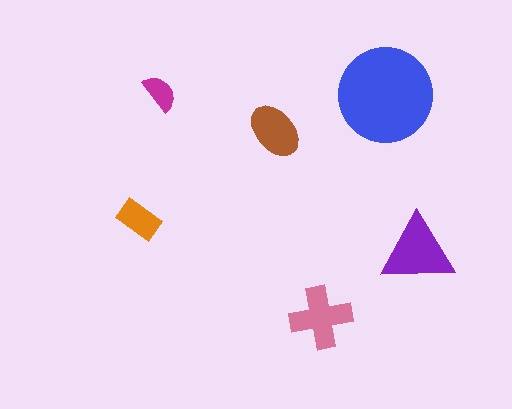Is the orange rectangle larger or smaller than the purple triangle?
Smaller.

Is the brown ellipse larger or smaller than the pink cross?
Smaller.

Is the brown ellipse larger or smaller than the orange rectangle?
Larger.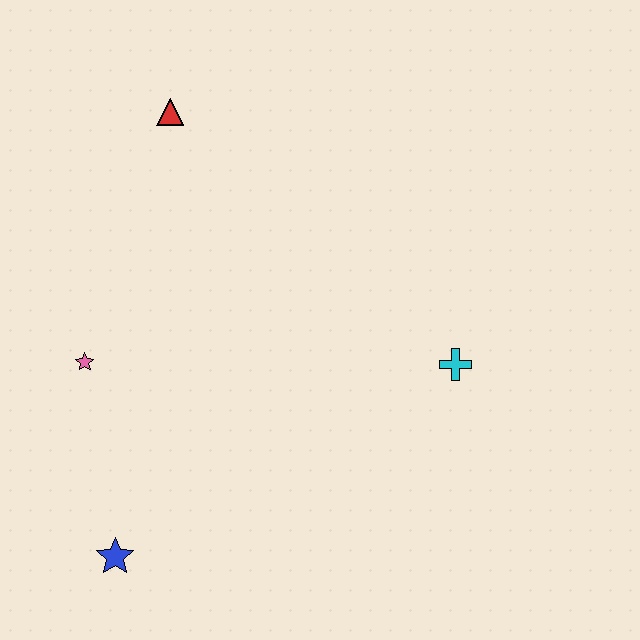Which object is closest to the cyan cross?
The pink star is closest to the cyan cross.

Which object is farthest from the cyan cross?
The blue star is farthest from the cyan cross.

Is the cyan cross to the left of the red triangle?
No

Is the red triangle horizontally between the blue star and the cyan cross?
Yes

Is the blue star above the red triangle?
No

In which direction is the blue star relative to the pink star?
The blue star is below the pink star.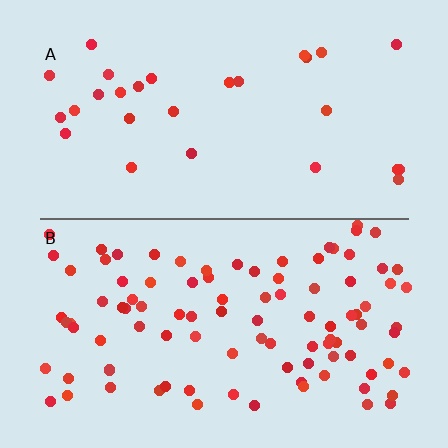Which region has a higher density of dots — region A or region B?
B (the bottom).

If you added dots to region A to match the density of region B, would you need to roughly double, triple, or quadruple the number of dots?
Approximately triple.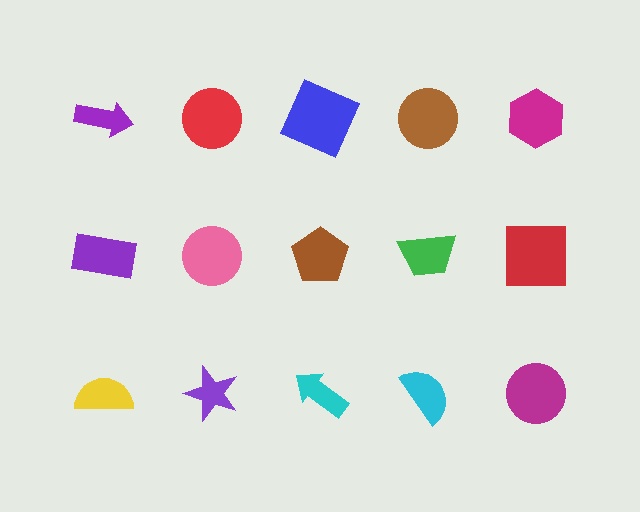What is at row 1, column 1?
A purple arrow.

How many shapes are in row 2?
5 shapes.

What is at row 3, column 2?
A purple star.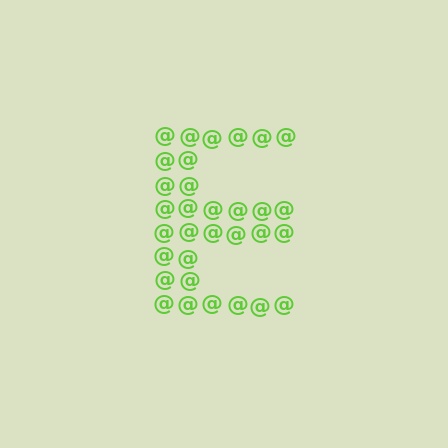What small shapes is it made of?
It is made of small at signs.